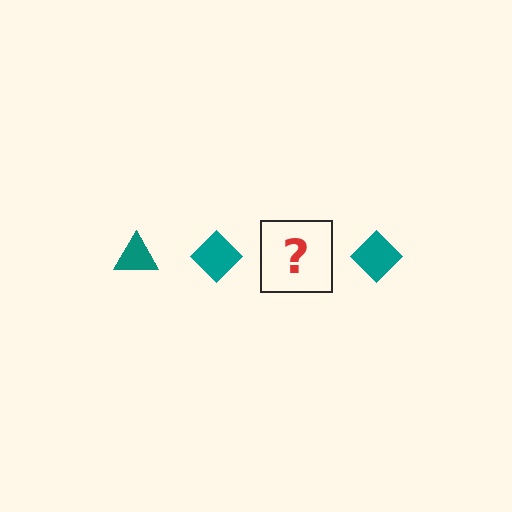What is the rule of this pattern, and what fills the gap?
The rule is that the pattern cycles through triangle, diamond shapes in teal. The gap should be filled with a teal triangle.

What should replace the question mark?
The question mark should be replaced with a teal triangle.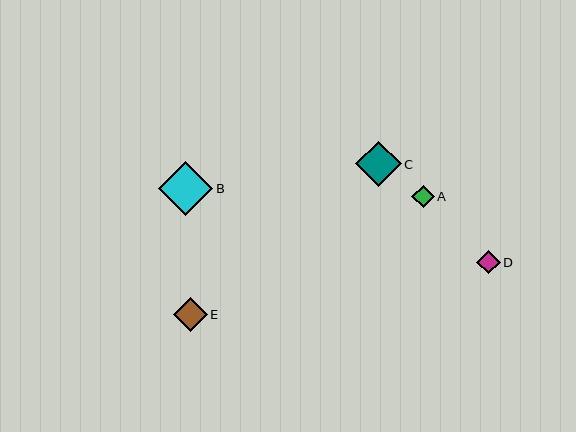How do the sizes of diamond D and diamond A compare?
Diamond D and diamond A are approximately the same size.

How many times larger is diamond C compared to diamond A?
Diamond C is approximately 2.0 times the size of diamond A.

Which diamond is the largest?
Diamond B is the largest with a size of approximately 54 pixels.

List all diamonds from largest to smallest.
From largest to smallest: B, C, E, D, A.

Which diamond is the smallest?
Diamond A is the smallest with a size of approximately 22 pixels.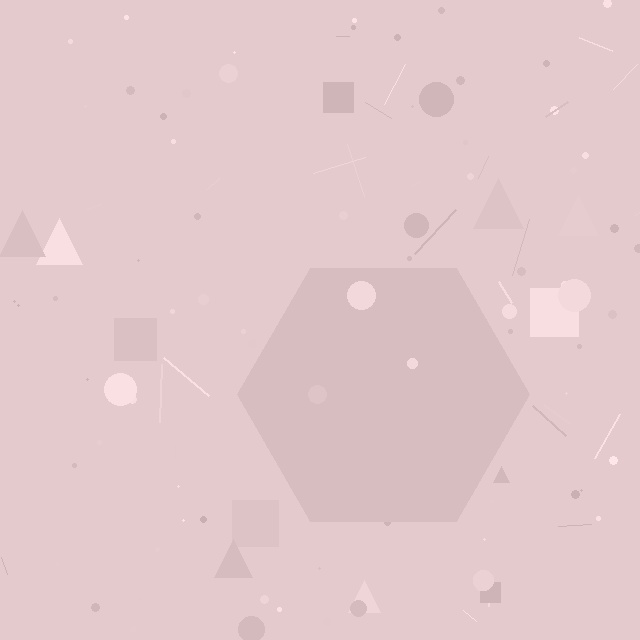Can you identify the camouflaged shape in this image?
The camouflaged shape is a hexagon.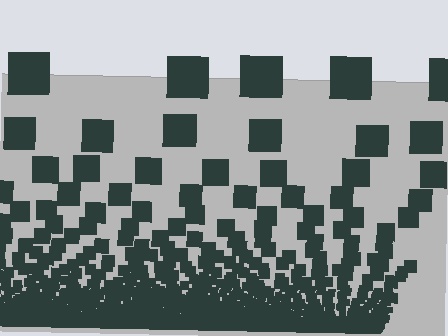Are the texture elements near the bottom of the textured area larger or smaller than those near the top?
Smaller. The gradient is inverted — elements near the bottom are smaller and denser.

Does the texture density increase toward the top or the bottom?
Density increases toward the bottom.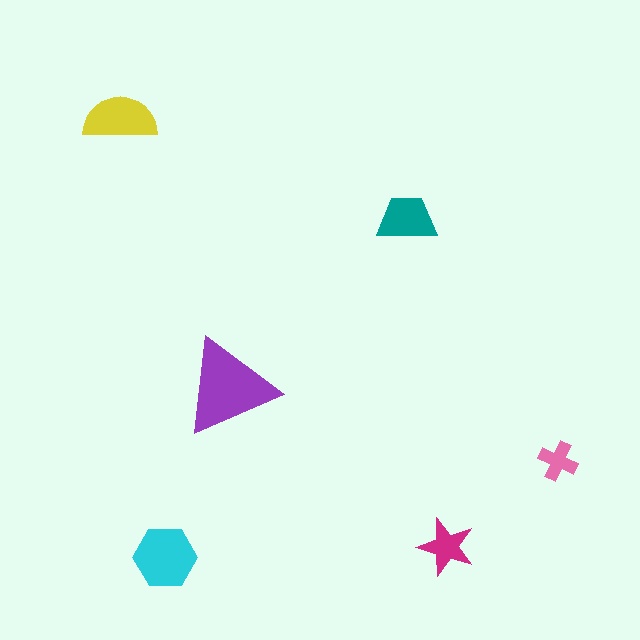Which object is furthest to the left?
The yellow semicircle is leftmost.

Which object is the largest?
The purple triangle.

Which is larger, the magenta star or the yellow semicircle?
The yellow semicircle.